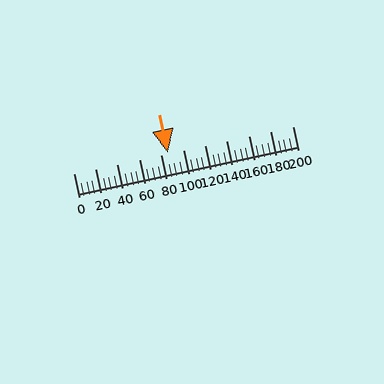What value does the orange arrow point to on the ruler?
The orange arrow points to approximately 86.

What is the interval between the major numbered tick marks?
The major tick marks are spaced 20 units apart.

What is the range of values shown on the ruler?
The ruler shows values from 0 to 200.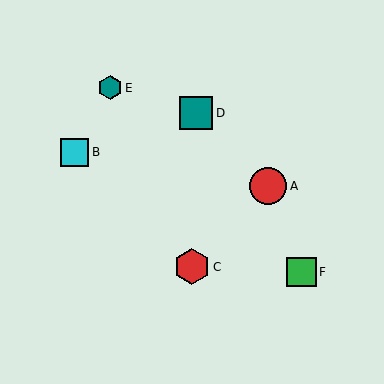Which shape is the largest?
The red circle (labeled A) is the largest.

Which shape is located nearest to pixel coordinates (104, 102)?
The teal hexagon (labeled E) at (110, 88) is nearest to that location.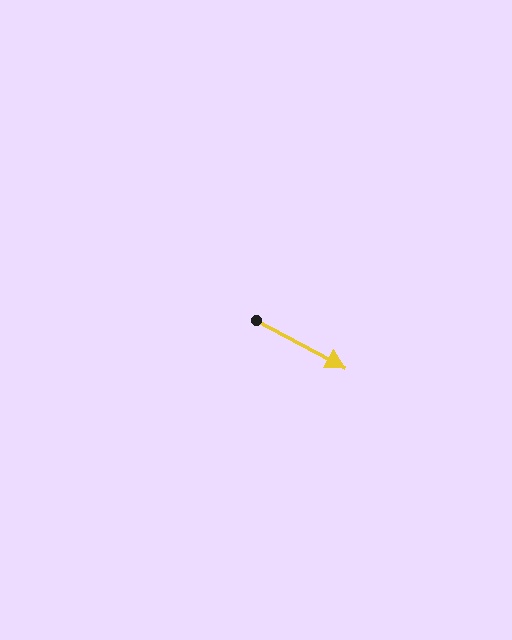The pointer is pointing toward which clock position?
Roughly 4 o'clock.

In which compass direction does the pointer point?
Southeast.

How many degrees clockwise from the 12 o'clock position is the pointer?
Approximately 118 degrees.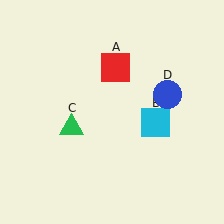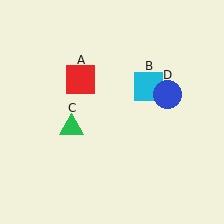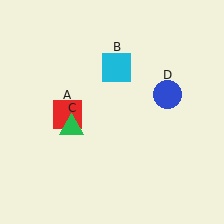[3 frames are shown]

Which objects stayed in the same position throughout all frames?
Green triangle (object C) and blue circle (object D) remained stationary.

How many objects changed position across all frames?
2 objects changed position: red square (object A), cyan square (object B).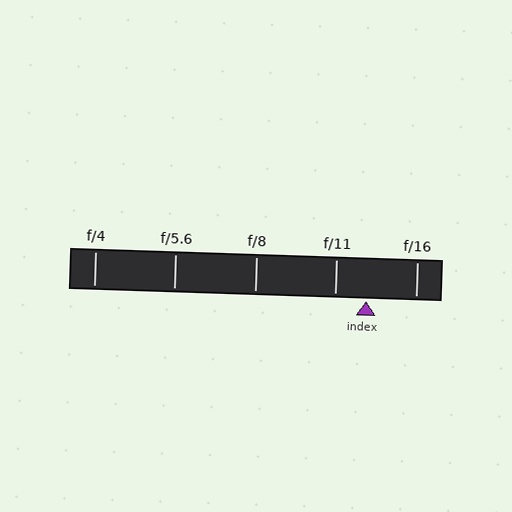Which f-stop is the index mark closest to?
The index mark is closest to f/11.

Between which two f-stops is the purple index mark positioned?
The index mark is between f/11 and f/16.